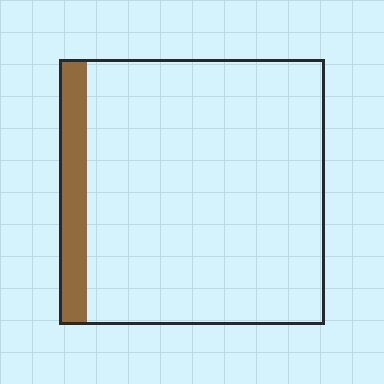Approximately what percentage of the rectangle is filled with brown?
Approximately 10%.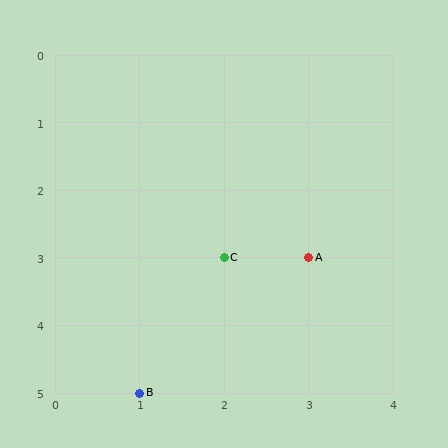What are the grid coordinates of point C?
Point C is at grid coordinates (2, 3).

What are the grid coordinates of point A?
Point A is at grid coordinates (3, 3).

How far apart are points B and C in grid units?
Points B and C are 1 column and 2 rows apart (about 2.2 grid units diagonally).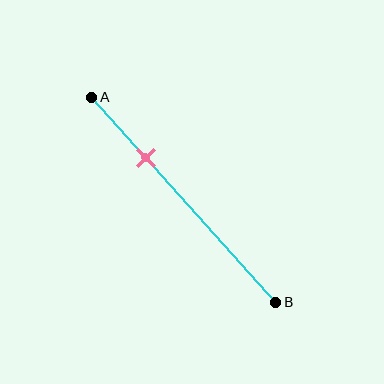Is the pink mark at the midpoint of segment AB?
No, the mark is at about 30% from A, not at the 50% midpoint.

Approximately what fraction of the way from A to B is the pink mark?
The pink mark is approximately 30% of the way from A to B.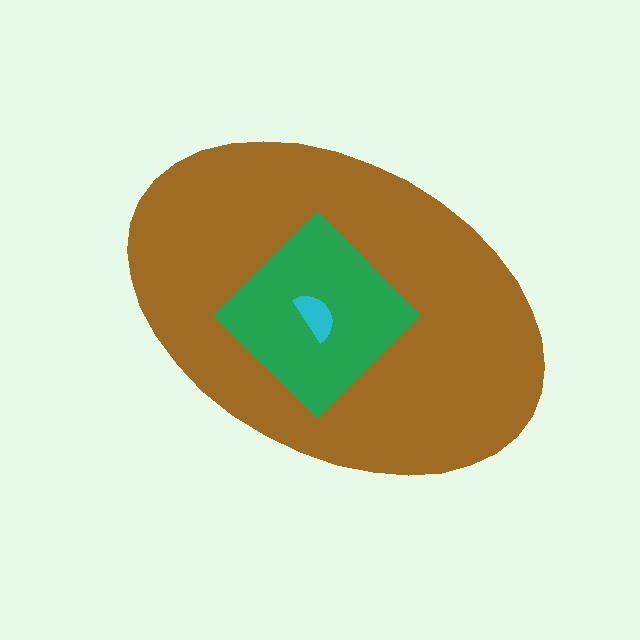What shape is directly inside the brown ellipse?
The green diamond.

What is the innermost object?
The cyan semicircle.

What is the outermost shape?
The brown ellipse.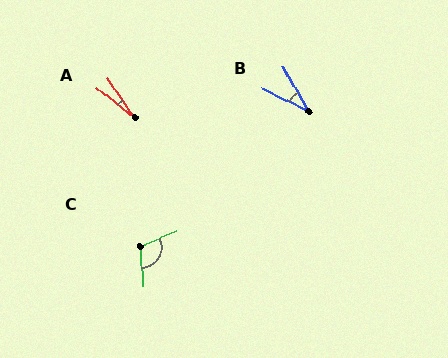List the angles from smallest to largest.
A (17°), B (34°), C (110°).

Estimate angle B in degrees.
Approximately 34 degrees.